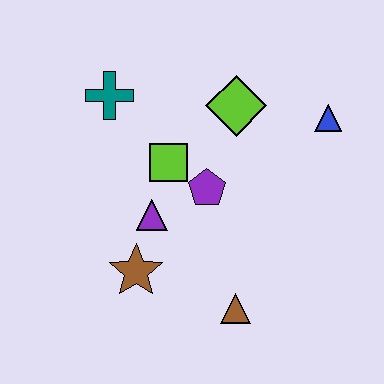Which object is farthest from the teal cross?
The brown triangle is farthest from the teal cross.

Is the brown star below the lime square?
Yes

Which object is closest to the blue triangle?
The lime diamond is closest to the blue triangle.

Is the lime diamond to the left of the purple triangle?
No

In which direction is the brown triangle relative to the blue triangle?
The brown triangle is below the blue triangle.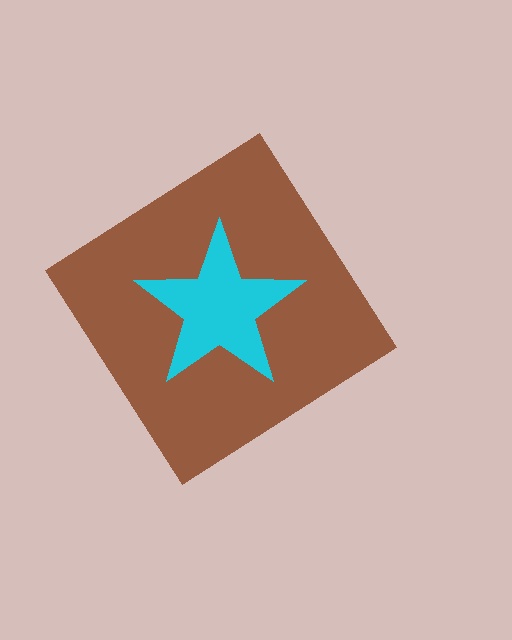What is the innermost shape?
The cyan star.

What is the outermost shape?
The brown diamond.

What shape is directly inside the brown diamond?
The cyan star.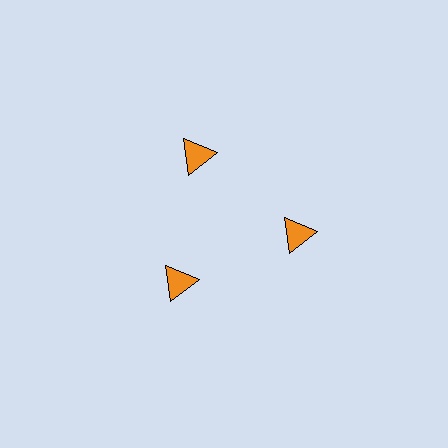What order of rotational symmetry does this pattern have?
This pattern has 3-fold rotational symmetry.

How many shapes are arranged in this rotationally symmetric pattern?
There are 3 shapes, arranged in 3 groups of 1.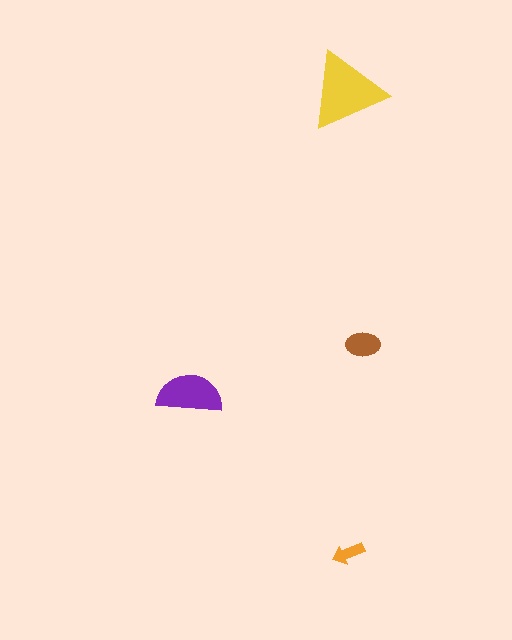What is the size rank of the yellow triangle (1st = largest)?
1st.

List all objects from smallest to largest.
The orange arrow, the brown ellipse, the purple semicircle, the yellow triangle.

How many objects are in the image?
There are 4 objects in the image.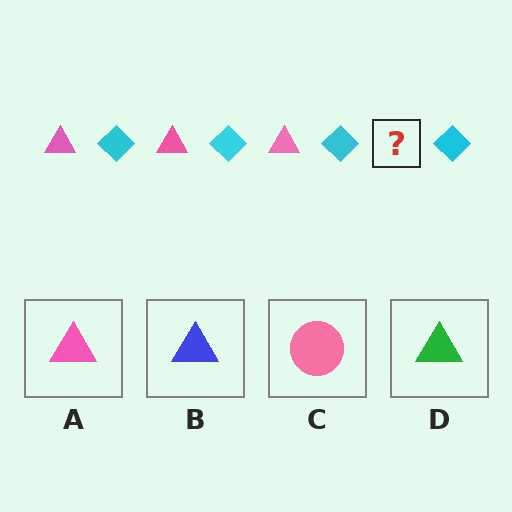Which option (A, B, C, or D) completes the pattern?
A.